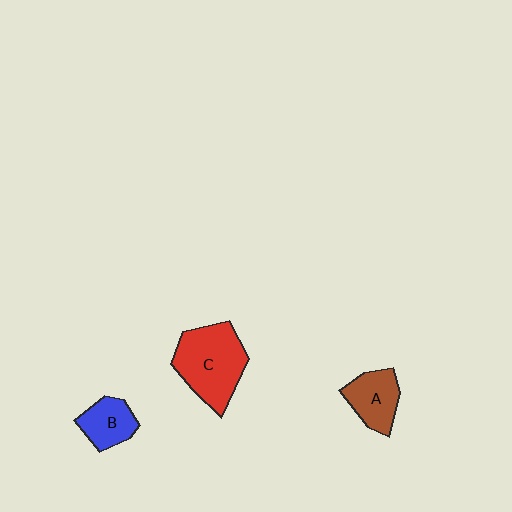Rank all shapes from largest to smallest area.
From largest to smallest: C (red), A (brown), B (blue).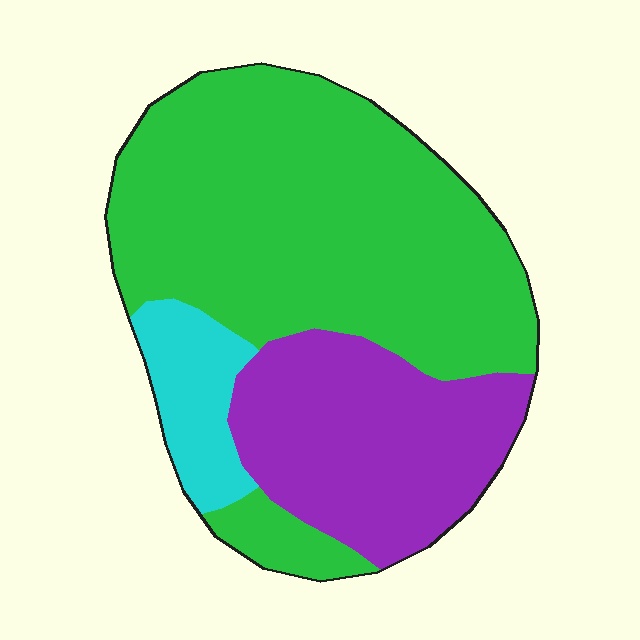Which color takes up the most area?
Green, at roughly 60%.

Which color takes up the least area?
Cyan, at roughly 10%.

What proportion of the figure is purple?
Purple covers about 30% of the figure.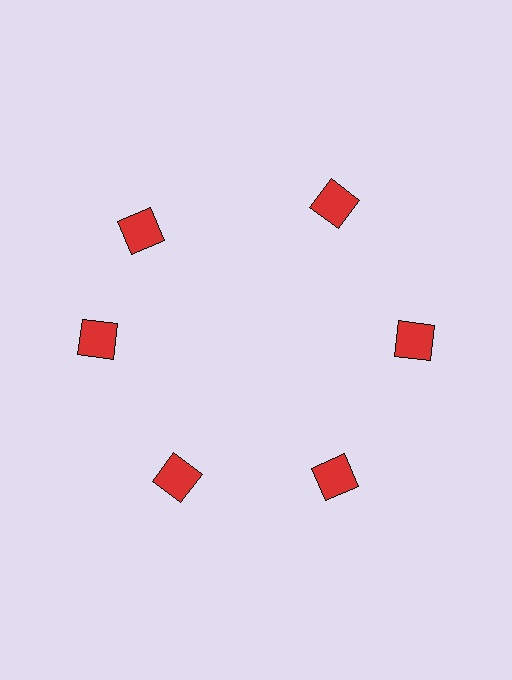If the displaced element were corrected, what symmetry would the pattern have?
It would have 6-fold rotational symmetry — the pattern would map onto itself every 60 degrees.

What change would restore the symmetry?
The symmetry would be restored by rotating it back into even spacing with its neighbors so that all 6 squares sit at equal angles and equal distance from the center.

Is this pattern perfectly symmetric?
No. The 6 red squares are arranged in a ring, but one element near the 11 o'clock position is rotated out of alignment along the ring, breaking the 6-fold rotational symmetry.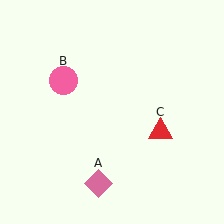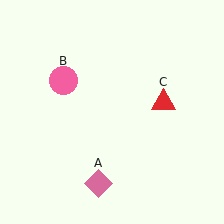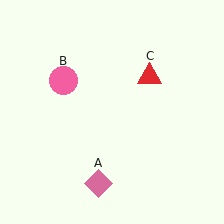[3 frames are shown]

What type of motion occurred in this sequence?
The red triangle (object C) rotated counterclockwise around the center of the scene.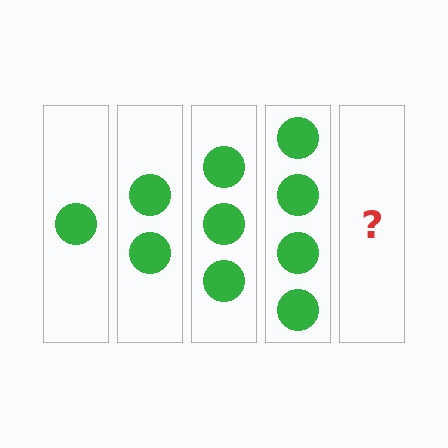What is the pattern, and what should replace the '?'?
The pattern is that each step adds one more circle. The '?' should be 5 circles.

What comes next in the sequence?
The next element should be 5 circles.